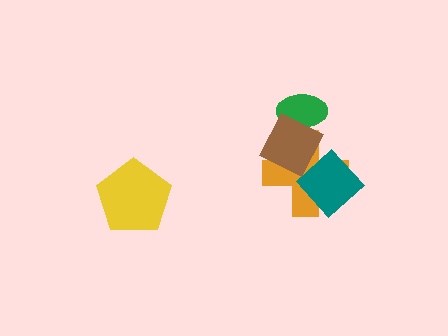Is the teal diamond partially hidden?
Yes, it is partially covered by another shape.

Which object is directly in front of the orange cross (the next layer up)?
The teal diamond is directly in front of the orange cross.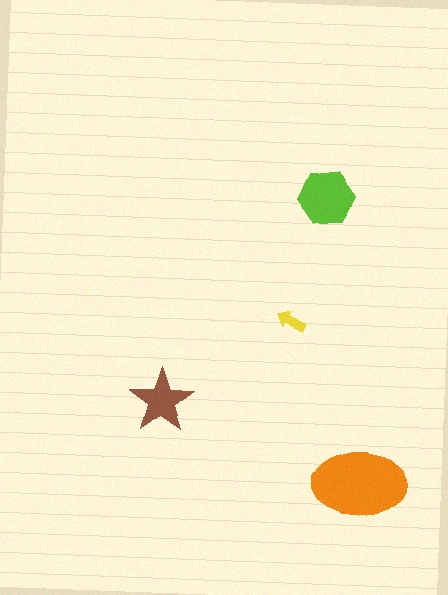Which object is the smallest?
The yellow arrow.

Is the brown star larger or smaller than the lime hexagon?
Smaller.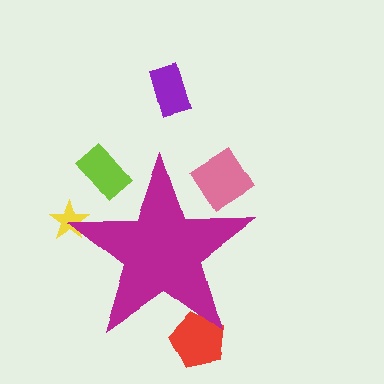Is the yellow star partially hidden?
Yes, the yellow star is partially hidden behind the magenta star.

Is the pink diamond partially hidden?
Yes, the pink diamond is partially hidden behind the magenta star.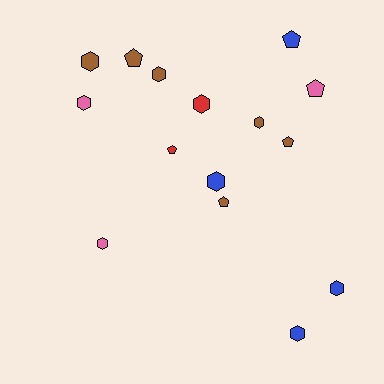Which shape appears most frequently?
Hexagon, with 9 objects.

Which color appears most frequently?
Brown, with 6 objects.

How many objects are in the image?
There are 15 objects.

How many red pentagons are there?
There is 1 red pentagon.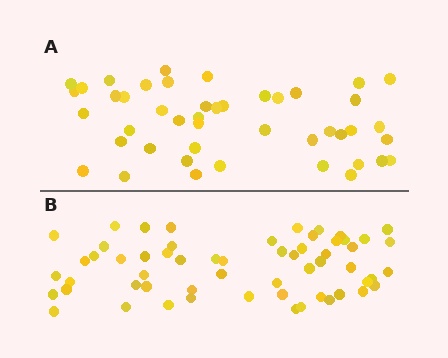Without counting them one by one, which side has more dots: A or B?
Region B (the bottom region) has more dots.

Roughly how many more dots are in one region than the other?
Region B has approximately 15 more dots than region A.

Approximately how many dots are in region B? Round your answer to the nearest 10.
About 60 dots. (The exact count is 58, which rounds to 60.)